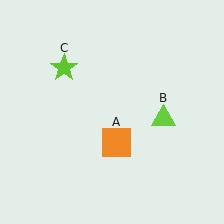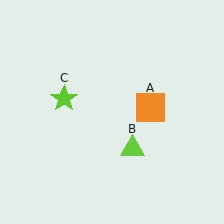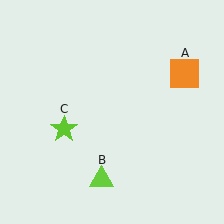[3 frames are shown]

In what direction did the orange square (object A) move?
The orange square (object A) moved up and to the right.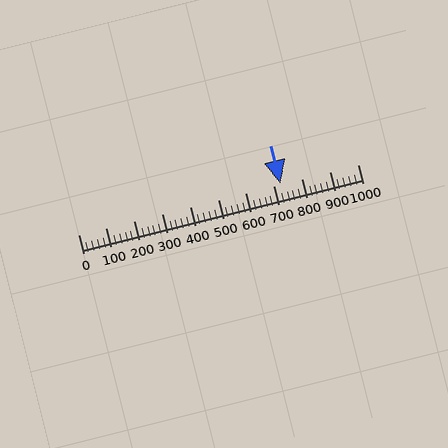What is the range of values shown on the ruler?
The ruler shows values from 0 to 1000.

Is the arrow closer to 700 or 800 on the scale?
The arrow is closer to 700.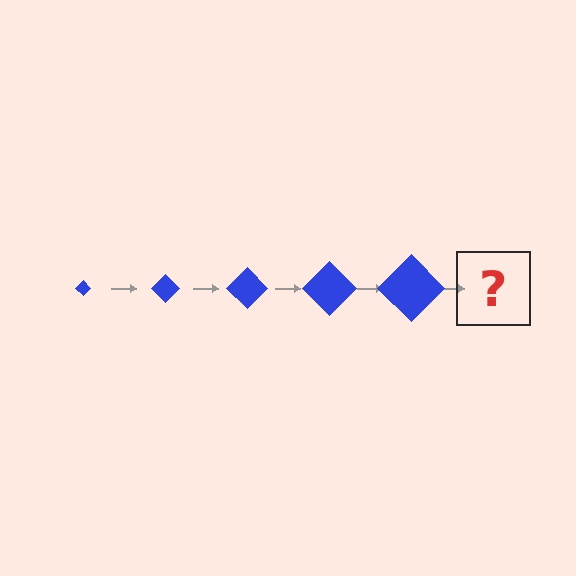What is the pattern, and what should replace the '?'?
The pattern is that the diamond gets progressively larger each step. The '?' should be a blue diamond, larger than the previous one.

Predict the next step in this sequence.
The next step is a blue diamond, larger than the previous one.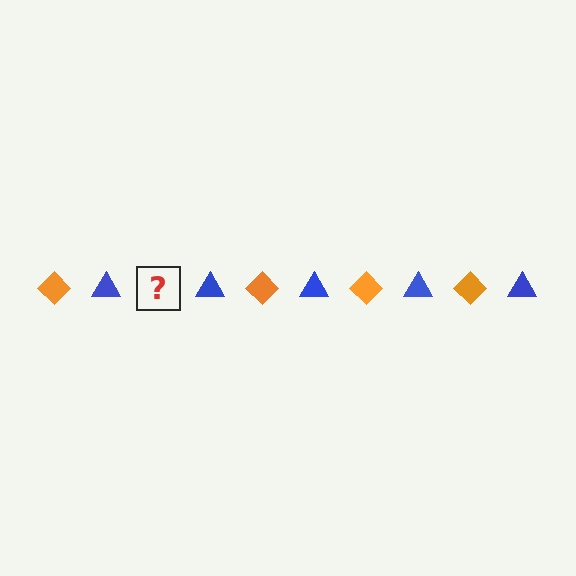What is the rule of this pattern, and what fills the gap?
The rule is that the pattern alternates between orange diamond and blue triangle. The gap should be filled with an orange diamond.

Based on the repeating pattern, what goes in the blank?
The blank should be an orange diamond.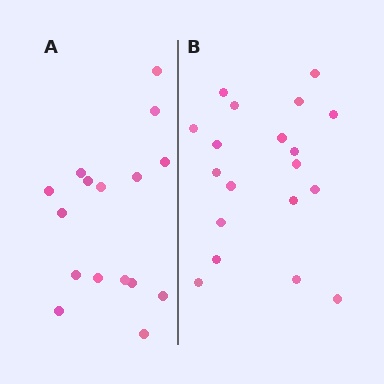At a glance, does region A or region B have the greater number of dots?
Region B (the right region) has more dots.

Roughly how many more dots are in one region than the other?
Region B has just a few more — roughly 2 or 3 more dots than region A.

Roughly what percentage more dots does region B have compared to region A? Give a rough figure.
About 20% more.